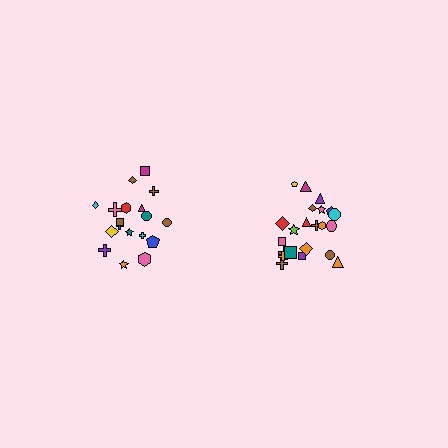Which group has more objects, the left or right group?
The right group.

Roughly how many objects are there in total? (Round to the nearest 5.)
Roughly 40 objects in total.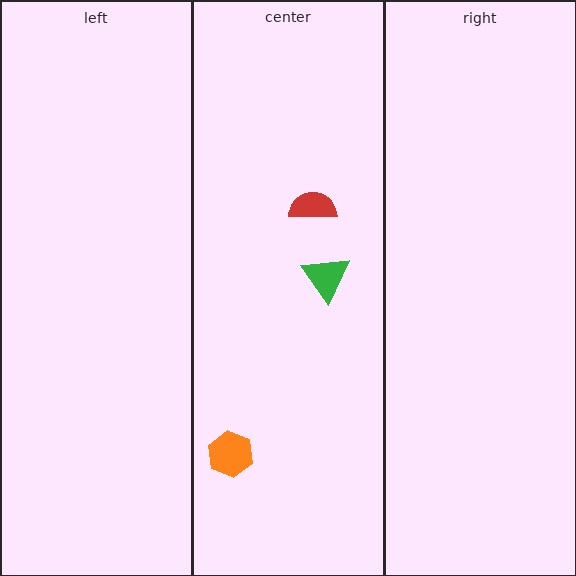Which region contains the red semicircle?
The center region.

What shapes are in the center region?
The green triangle, the red semicircle, the orange hexagon.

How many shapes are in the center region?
3.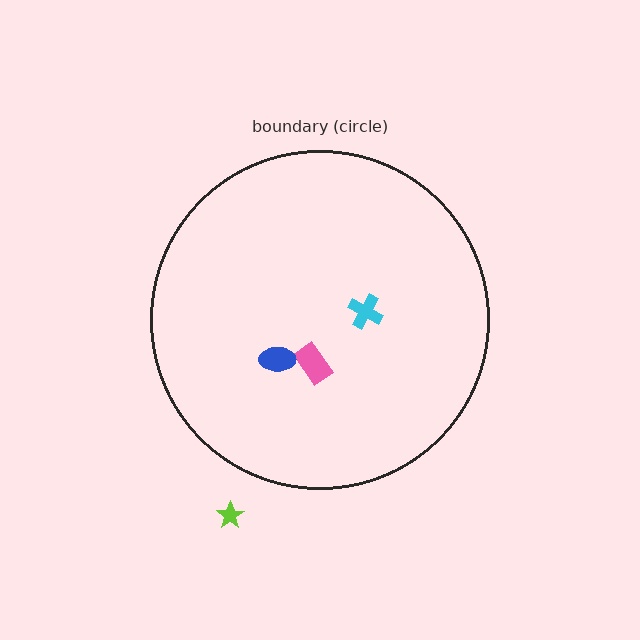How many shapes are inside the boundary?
3 inside, 1 outside.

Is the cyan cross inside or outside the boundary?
Inside.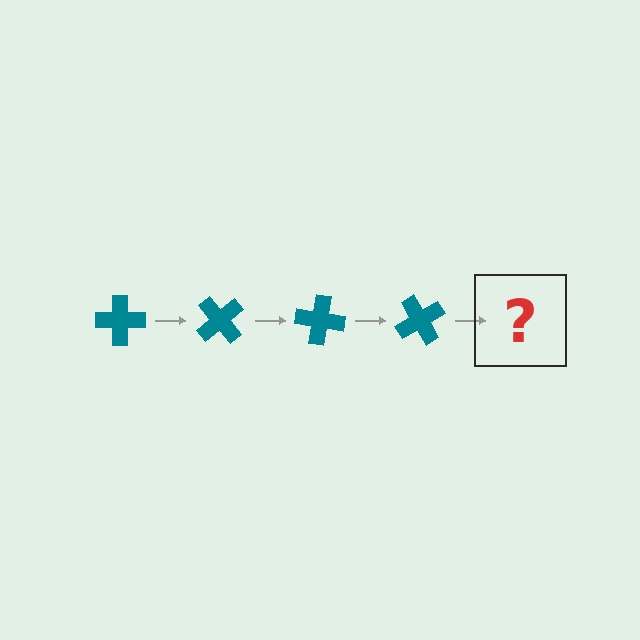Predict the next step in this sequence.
The next step is a teal cross rotated 200 degrees.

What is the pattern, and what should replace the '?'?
The pattern is that the cross rotates 50 degrees each step. The '?' should be a teal cross rotated 200 degrees.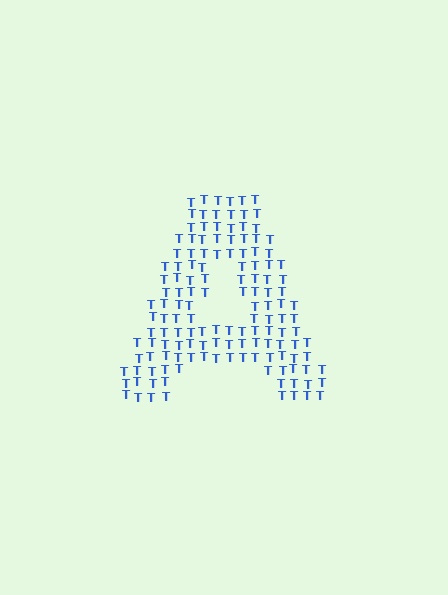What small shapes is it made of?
It is made of small letter T's.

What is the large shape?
The large shape is the letter A.